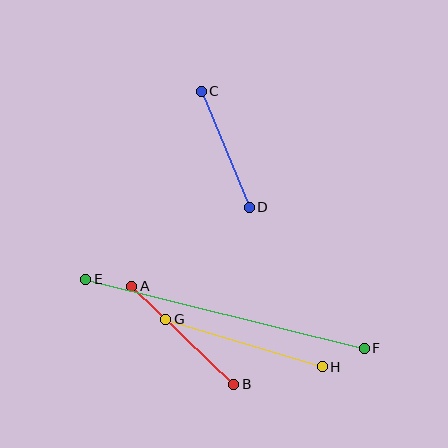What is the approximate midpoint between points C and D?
The midpoint is at approximately (225, 149) pixels.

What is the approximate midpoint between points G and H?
The midpoint is at approximately (244, 343) pixels.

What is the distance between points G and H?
The distance is approximately 164 pixels.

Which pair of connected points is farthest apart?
Points E and F are farthest apart.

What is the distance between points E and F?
The distance is approximately 287 pixels.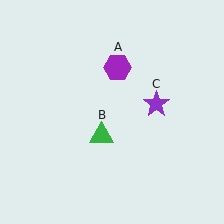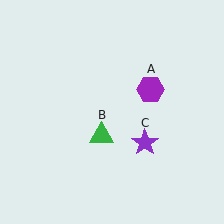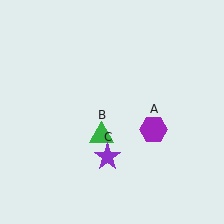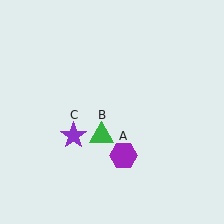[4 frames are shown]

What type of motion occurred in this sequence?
The purple hexagon (object A), purple star (object C) rotated clockwise around the center of the scene.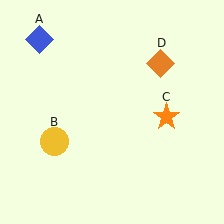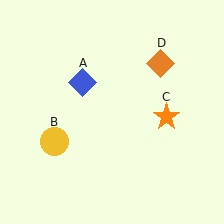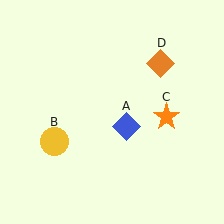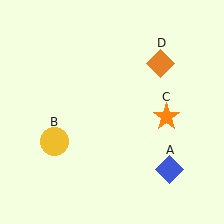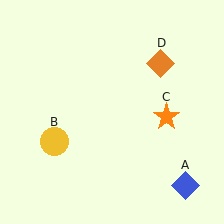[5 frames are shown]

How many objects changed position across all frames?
1 object changed position: blue diamond (object A).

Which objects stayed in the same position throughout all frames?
Yellow circle (object B) and orange star (object C) and orange diamond (object D) remained stationary.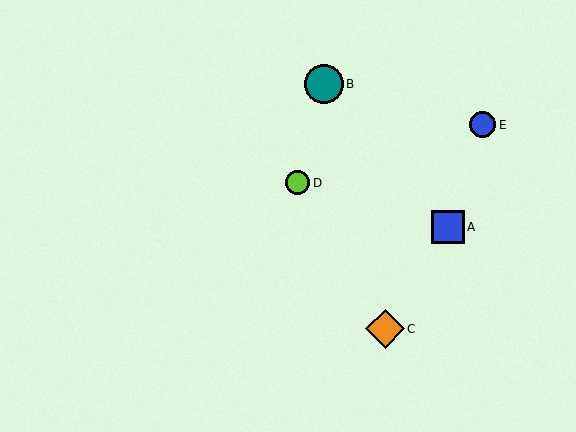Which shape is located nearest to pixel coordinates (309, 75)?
The teal circle (labeled B) at (324, 84) is nearest to that location.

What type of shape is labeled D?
Shape D is a lime circle.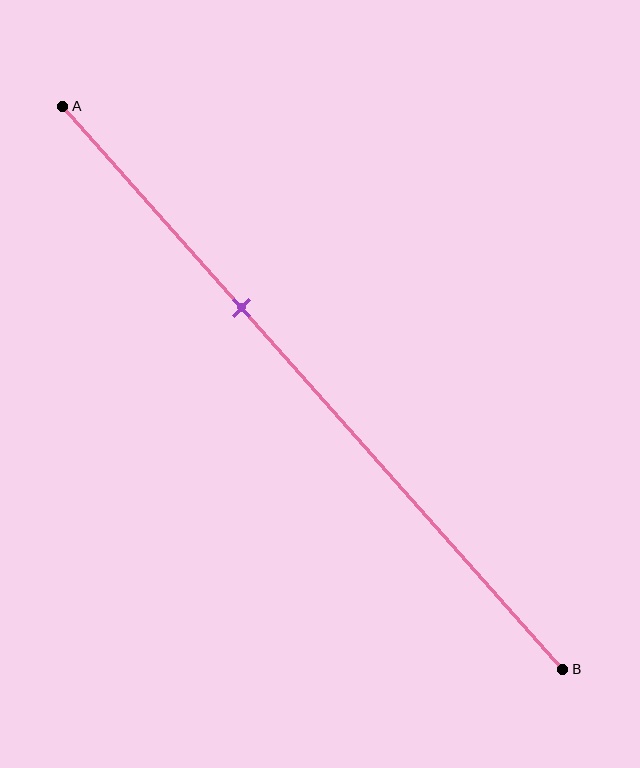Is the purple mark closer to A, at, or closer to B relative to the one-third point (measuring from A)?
The purple mark is approximately at the one-third point of segment AB.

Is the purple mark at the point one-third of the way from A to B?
Yes, the mark is approximately at the one-third point.